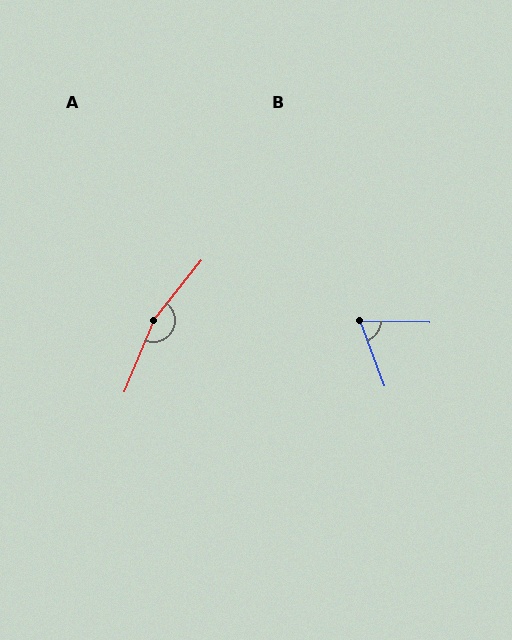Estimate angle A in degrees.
Approximately 164 degrees.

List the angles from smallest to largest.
B (69°), A (164°).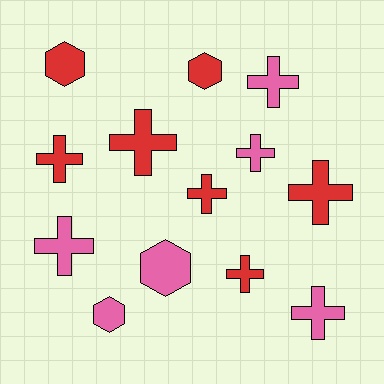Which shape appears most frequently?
Cross, with 9 objects.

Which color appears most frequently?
Red, with 7 objects.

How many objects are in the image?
There are 13 objects.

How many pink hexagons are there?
There are 2 pink hexagons.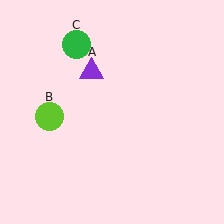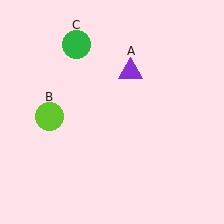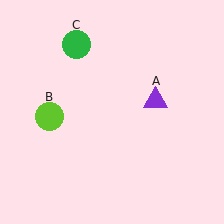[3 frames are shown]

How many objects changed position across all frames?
1 object changed position: purple triangle (object A).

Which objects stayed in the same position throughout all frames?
Lime circle (object B) and green circle (object C) remained stationary.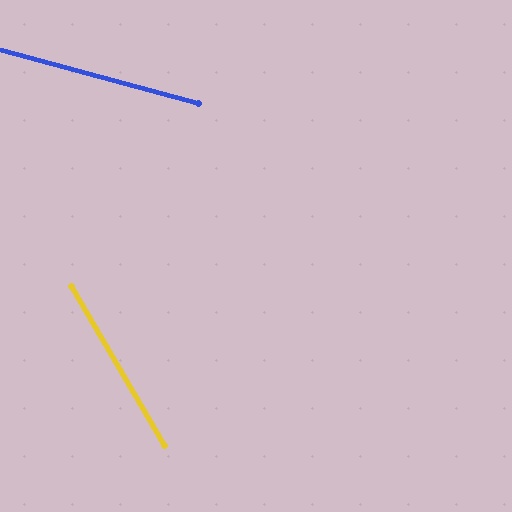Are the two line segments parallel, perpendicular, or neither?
Neither parallel nor perpendicular — they differ by about 45°.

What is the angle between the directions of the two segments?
Approximately 45 degrees.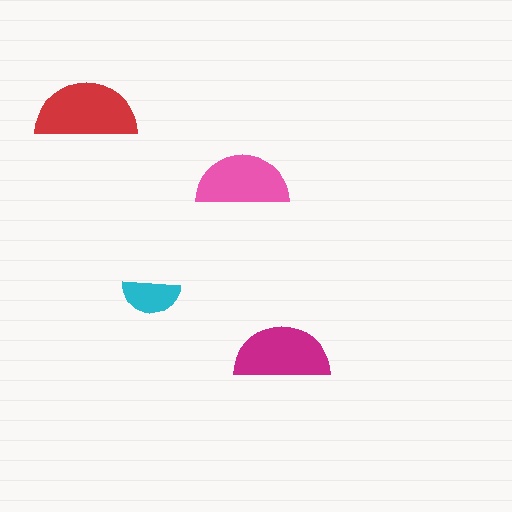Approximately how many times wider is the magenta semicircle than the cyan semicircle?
About 1.5 times wider.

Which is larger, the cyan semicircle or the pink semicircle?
The pink one.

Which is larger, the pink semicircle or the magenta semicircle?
The magenta one.